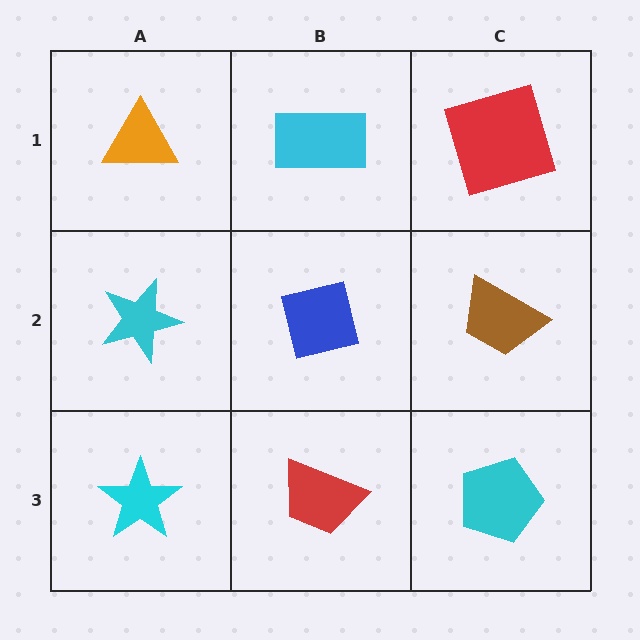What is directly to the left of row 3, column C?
A red trapezoid.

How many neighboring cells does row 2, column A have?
3.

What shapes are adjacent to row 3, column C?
A brown trapezoid (row 2, column C), a red trapezoid (row 3, column B).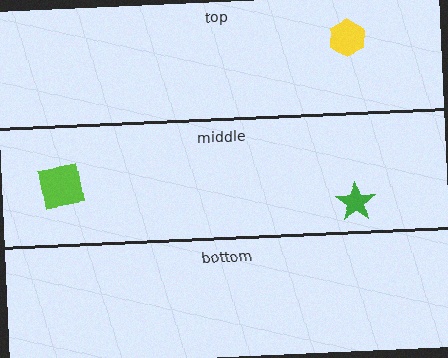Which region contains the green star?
The middle region.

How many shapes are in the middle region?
2.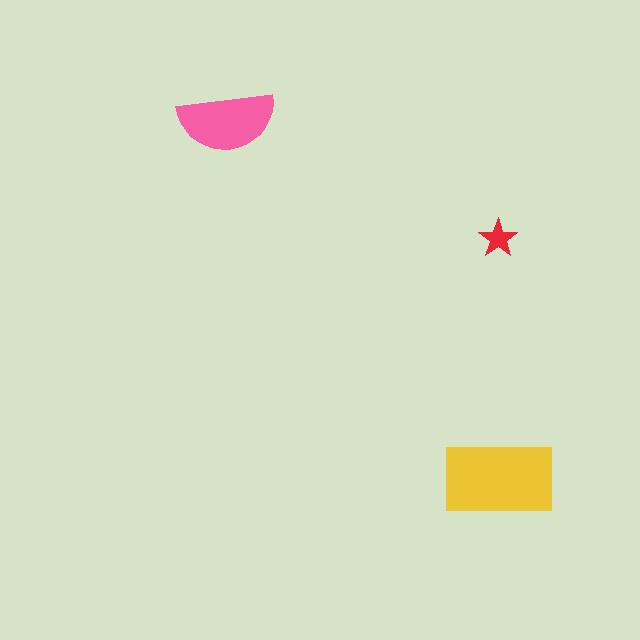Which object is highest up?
The pink semicircle is topmost.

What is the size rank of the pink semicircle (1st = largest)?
2nd.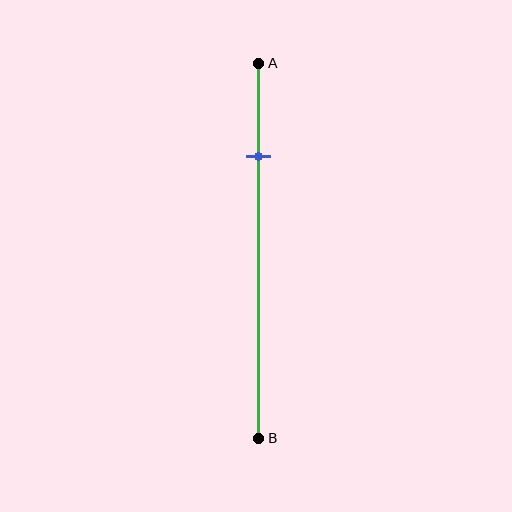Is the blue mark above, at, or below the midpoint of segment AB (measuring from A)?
The blue mark is above the midpoint of segment AB.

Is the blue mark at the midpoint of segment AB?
No, the mark is at about 25% from A, not at the 50% midpoint.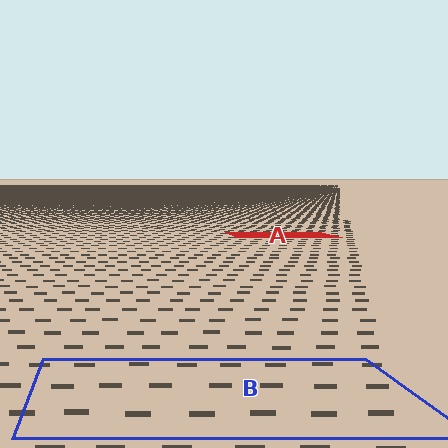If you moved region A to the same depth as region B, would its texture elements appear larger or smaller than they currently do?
They would appear larger. At a closer depth, the same texture elements are projected at a bigger on-screen size.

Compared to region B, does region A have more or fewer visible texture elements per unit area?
Region A has more texture elements per unit area — they are packed more densely because it is farther away.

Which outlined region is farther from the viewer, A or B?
Region A is farther from the viewer — the texture elements inside it appear smaller and more densely packed.